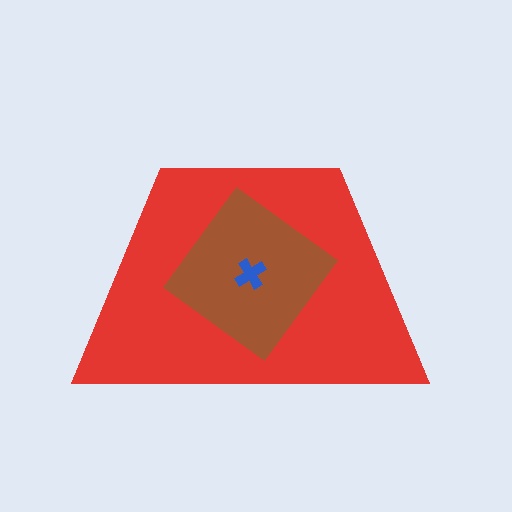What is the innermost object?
The blue cross.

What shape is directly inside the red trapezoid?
The brown diamond.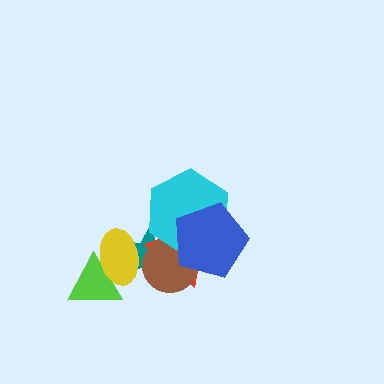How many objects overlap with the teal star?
4 objects overlap with the teal star.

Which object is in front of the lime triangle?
The yellow ellipse is in front of the lime triangle.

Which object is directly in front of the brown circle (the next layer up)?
The cyan hexagon is directly in front of the brown circle.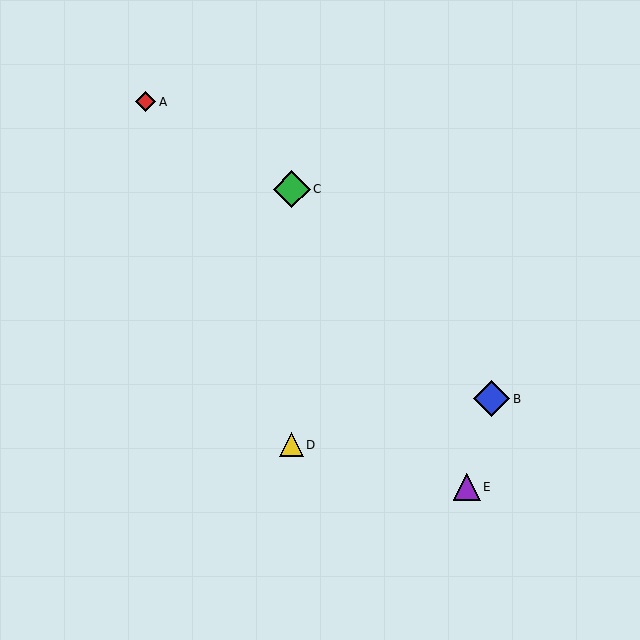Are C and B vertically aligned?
No, C is at x≈292 and B is at x≈492.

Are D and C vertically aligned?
Yes, both are at x≈292.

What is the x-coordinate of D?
Object D is at x≈292.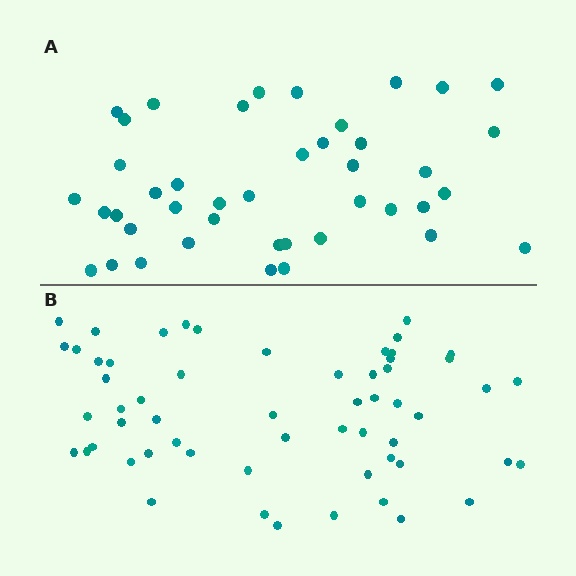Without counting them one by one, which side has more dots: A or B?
Region B (the bottom region) has more dots.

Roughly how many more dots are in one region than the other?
Region B has approximately 15 more dots than region A.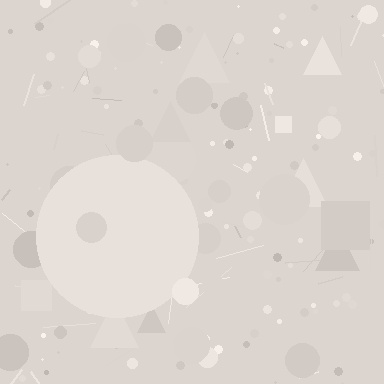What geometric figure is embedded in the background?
A circle is embedded in the background.